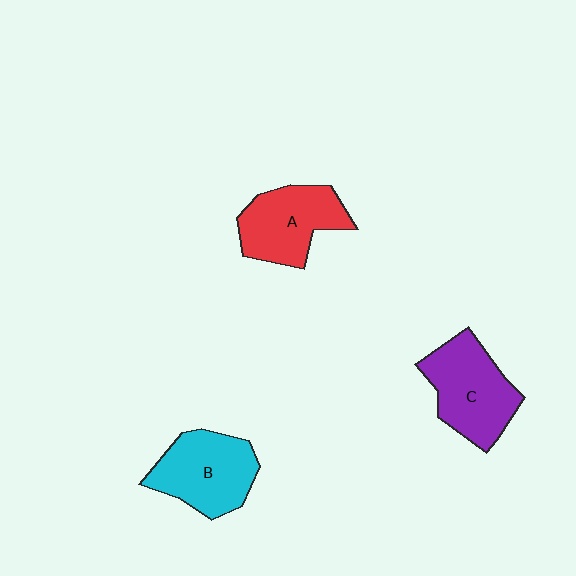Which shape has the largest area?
Shape C (purple).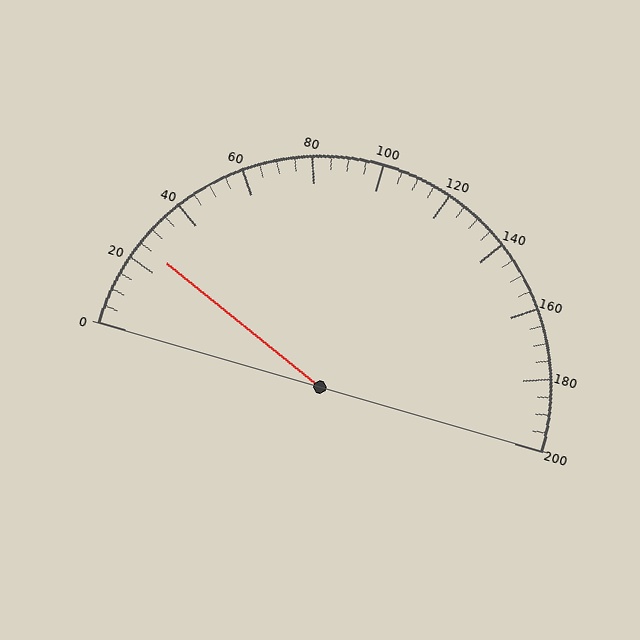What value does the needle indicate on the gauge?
The needle indicates approximately 25.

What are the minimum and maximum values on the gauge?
The gauge ranges from 0 to 200.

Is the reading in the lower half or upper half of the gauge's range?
The reading is in the lower half of the range (0 to 200).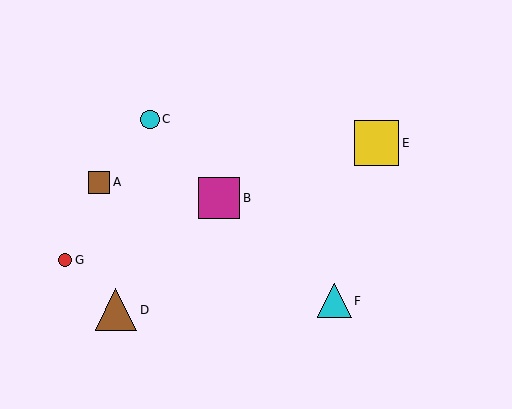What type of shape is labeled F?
Shape F is a cyan triangle.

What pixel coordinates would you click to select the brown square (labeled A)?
Click at (99, 182) to select the brown square A.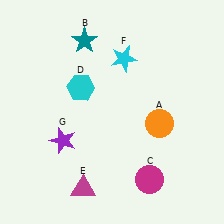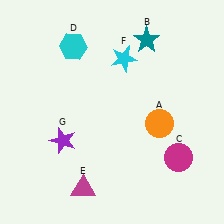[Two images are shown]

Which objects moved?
The objects that moved are: the teal star (B), the magenta circle (C), the cyan hexagon (D).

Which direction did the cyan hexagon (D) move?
The cyan hexagon (D) moved up.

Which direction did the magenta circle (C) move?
The magenta circle (C) moved right.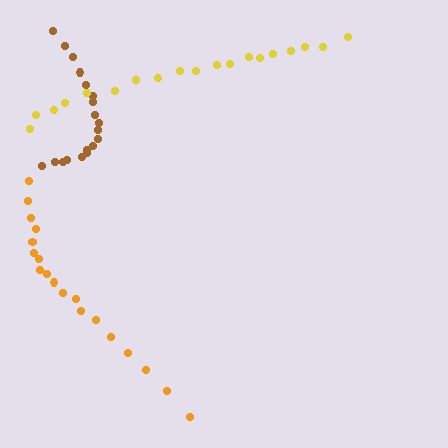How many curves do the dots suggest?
There are 3 distinct paths.